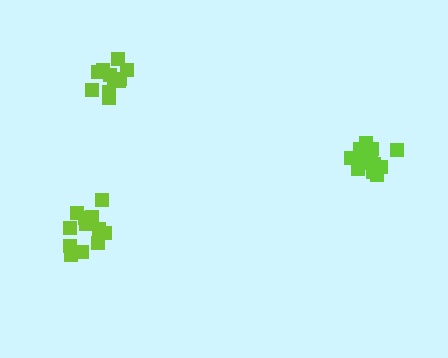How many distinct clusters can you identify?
There are 3 distinct clusters.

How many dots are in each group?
Group 1: 14 dots, Group 2: 11 dots, Group 3: 12 dots (37 total).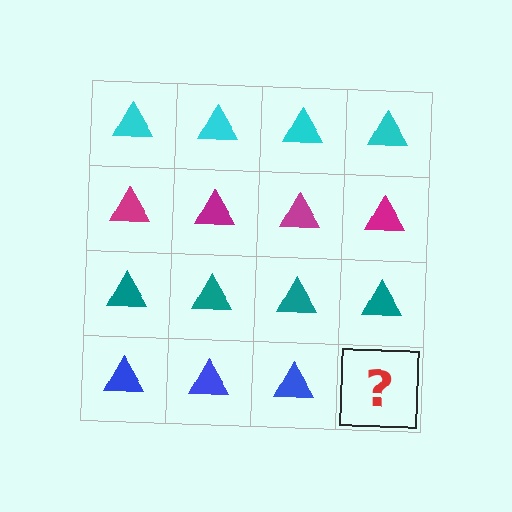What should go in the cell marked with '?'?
The missing cell should contain a blue triangle.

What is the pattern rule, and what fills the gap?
The rule is that each row has a consistent color. The gap should be filled with a blue triangle.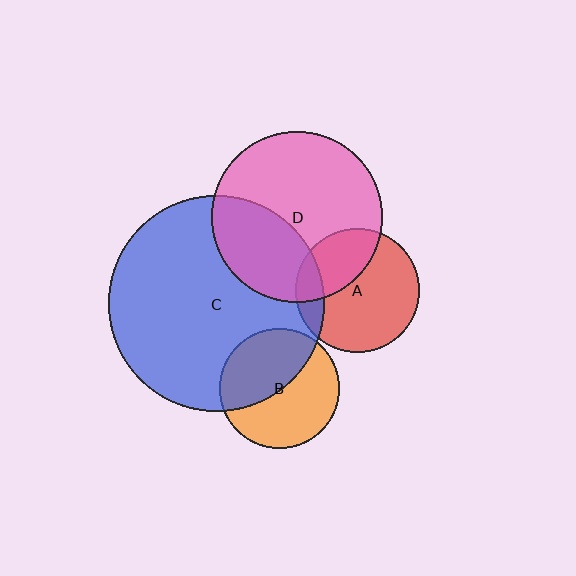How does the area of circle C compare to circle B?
Approximately 3.2 times.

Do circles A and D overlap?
Yes.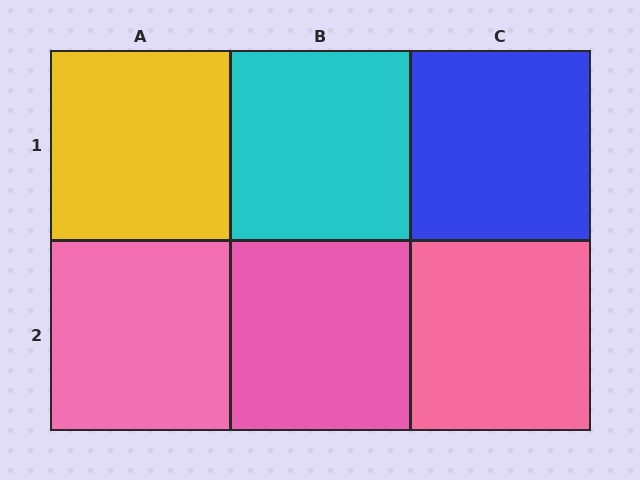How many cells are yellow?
1 cell is yellow.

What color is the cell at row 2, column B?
Pink.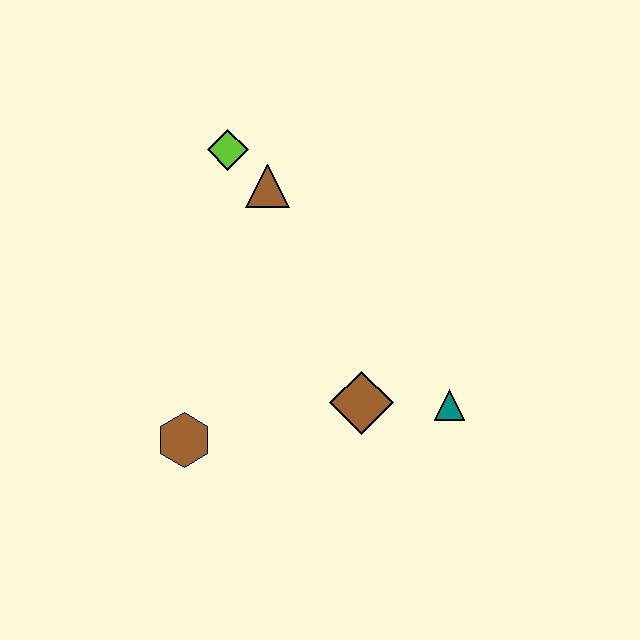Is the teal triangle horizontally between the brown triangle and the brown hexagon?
No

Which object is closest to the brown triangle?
The lime diamond is closest to the brown triangle.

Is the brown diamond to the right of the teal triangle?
No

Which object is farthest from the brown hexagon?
The lime diamond is farthest from the brown hexagon.